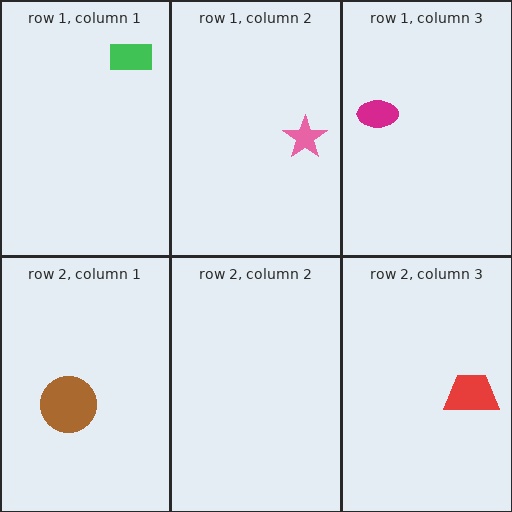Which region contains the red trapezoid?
The row 2, column 3 region.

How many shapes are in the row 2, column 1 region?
1.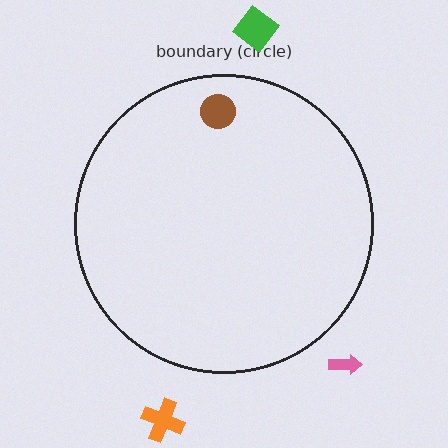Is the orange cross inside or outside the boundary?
Outside.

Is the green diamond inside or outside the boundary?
Outside.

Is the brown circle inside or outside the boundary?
Inside.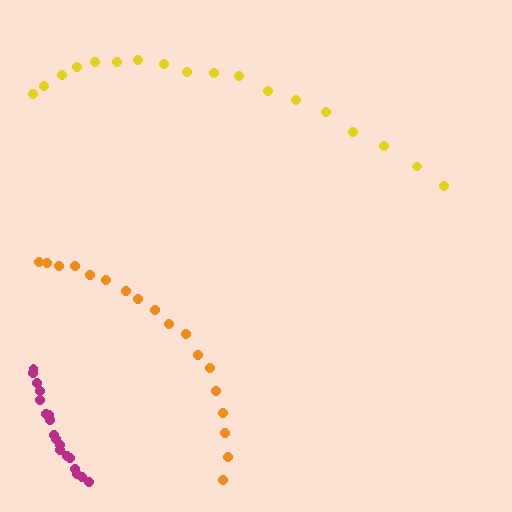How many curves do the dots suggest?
There are 3 distinct paths.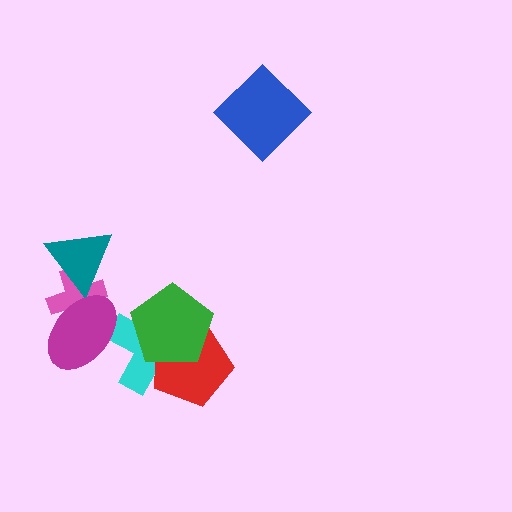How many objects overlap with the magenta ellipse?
3 objects overlap with the magenta ellipse.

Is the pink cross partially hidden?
Yes, it is partially covered by another shape.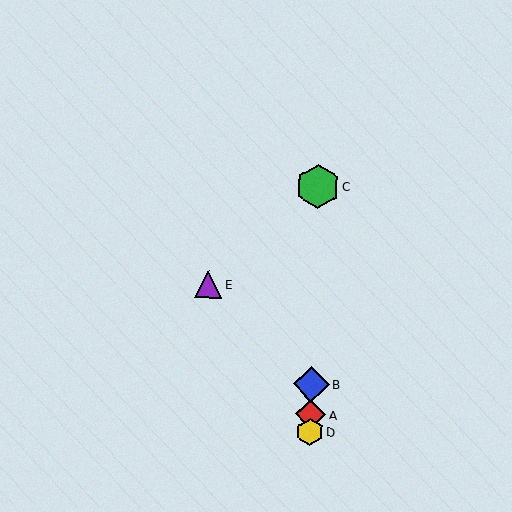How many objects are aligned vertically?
4 objects (A, B, C, D) are aligned vertically.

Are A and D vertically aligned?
Yes, both are at x≈310.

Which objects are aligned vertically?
Objects A, B, C, D are aligned vertically.